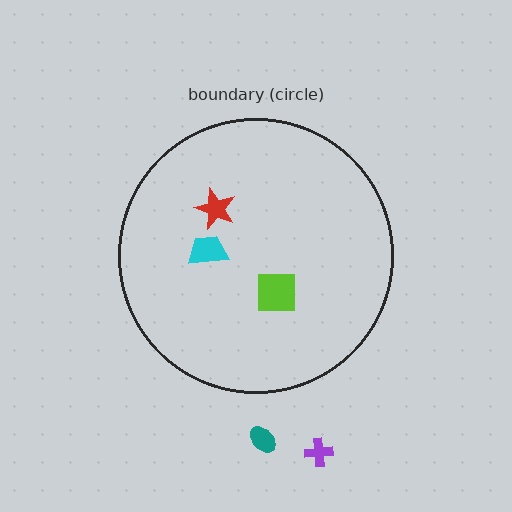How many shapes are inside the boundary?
3 inside, 2 outside.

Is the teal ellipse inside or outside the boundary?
Outside.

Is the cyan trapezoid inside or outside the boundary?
Inside.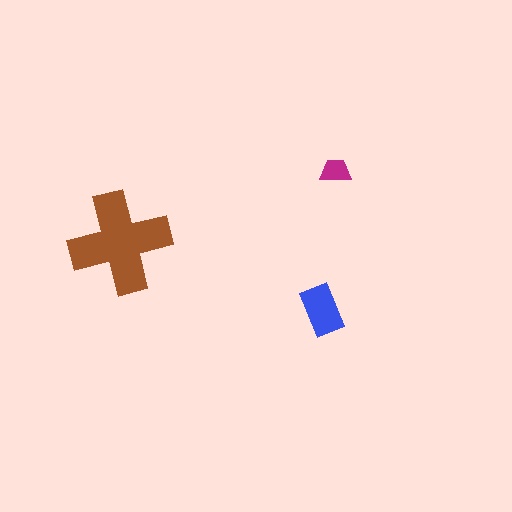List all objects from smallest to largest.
The magenta trapezoid, the blue rectangle, the brown cross.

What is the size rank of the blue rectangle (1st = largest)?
2nd.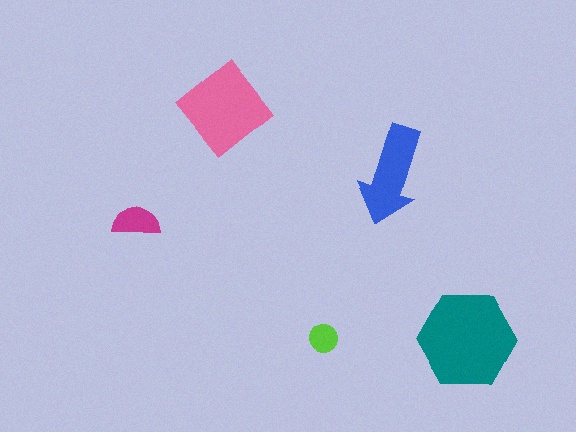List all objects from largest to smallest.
The teal hexagon, the pink diamond, the blue arrow, the magenta semicircle, the lime circle.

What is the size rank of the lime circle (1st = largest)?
5th.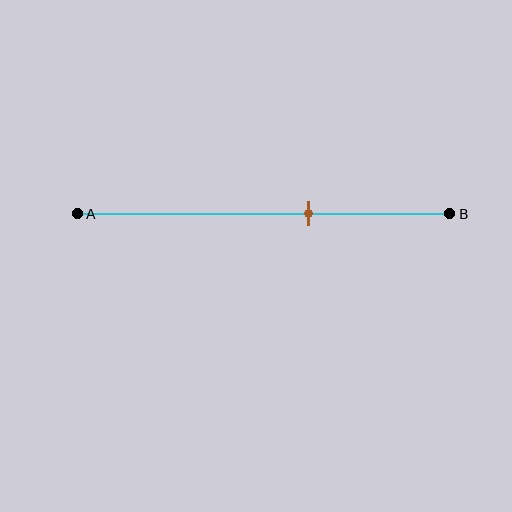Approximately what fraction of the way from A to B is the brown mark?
The brown mark is approximately 60% of the way from A to B.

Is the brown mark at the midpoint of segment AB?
No, the mark is at about 60% from A, not at the 50% midpoint.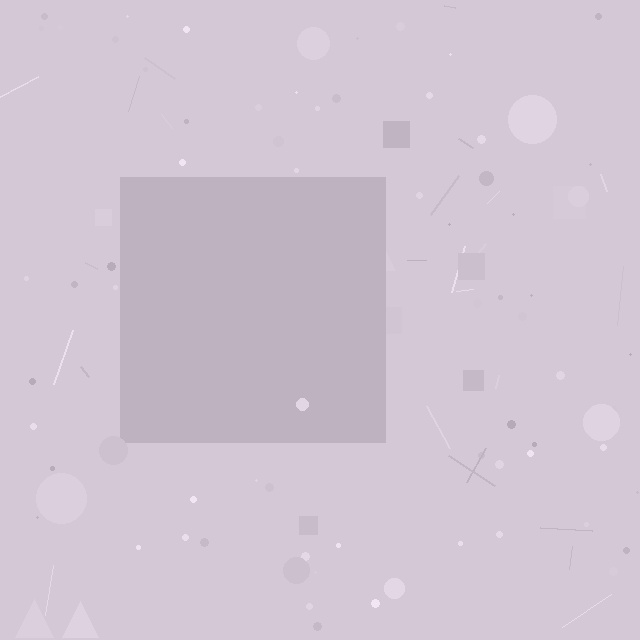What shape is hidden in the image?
A square is hidden in the image.